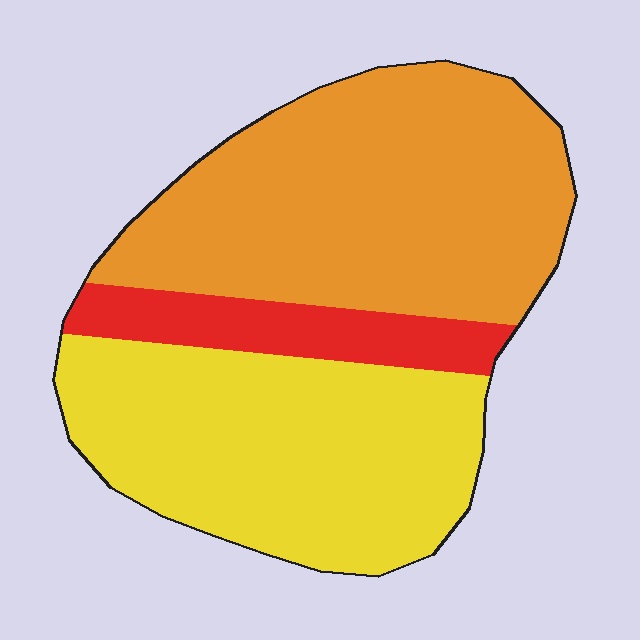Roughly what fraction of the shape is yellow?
Yellow takes up about two fifths (2/5) of the shape.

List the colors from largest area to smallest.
From largest to smallest: orange, yellow, red.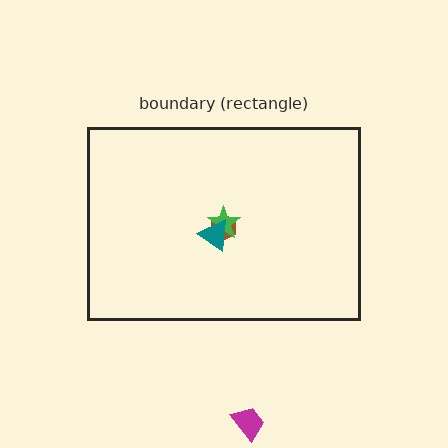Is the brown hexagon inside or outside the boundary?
Inside.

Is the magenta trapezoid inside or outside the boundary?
Outside.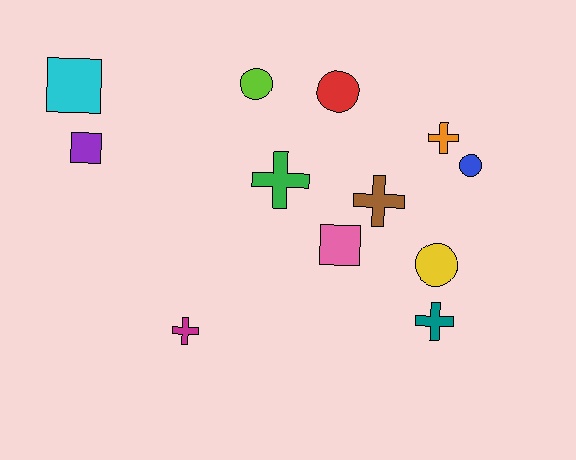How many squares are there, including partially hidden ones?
There are 3 squares.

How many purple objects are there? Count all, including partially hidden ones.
There is 1 purple object.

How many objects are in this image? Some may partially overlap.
There are 12 objects.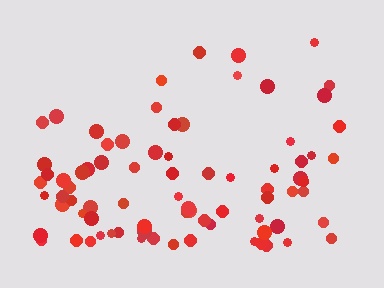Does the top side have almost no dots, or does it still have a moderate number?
Still a moderate number, just noticeably fewer than the bottom.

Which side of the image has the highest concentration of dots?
The bottom.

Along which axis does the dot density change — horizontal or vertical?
Vertical.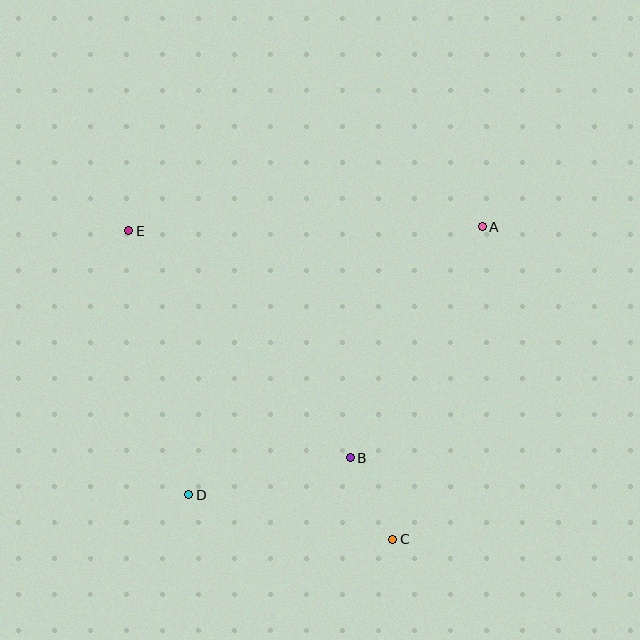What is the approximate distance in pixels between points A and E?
The distance between A and E is approximately 354 pixels.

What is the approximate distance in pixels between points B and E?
The distance between B and E is approximately 317 pixels.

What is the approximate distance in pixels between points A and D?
The distance between A and D is approximately 398 pixels.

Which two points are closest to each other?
Points B and C are closest to each other.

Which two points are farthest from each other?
Points C and E are farthest from each other.